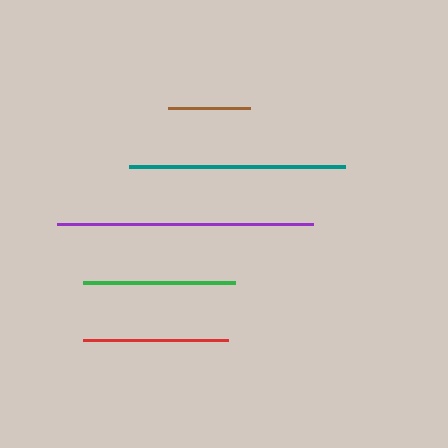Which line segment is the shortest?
The brown line is the shortest at approximately 82 pixels.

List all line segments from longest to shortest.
From longest to shortest: purple, teal, green, red, brown.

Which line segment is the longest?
The purple line is the longest at approximately 256 pixels.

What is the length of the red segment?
The red segment is approximately 145 pixels long.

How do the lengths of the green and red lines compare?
The green and red lines are approximately the same length.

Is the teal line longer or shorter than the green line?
The teal line is longer than the green line.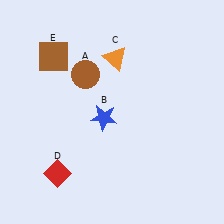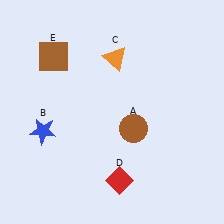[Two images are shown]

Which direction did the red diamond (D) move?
The red diamond (D) moved right.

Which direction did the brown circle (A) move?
The brown circle (A) moved down.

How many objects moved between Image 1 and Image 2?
3 objects moved between the two images.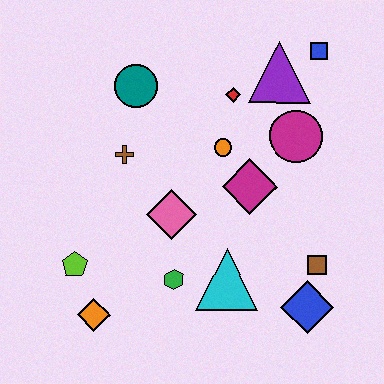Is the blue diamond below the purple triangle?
Yes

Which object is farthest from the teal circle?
The blue diamond is farthest from the teal circle.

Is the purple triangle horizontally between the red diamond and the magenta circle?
Yes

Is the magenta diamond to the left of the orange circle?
No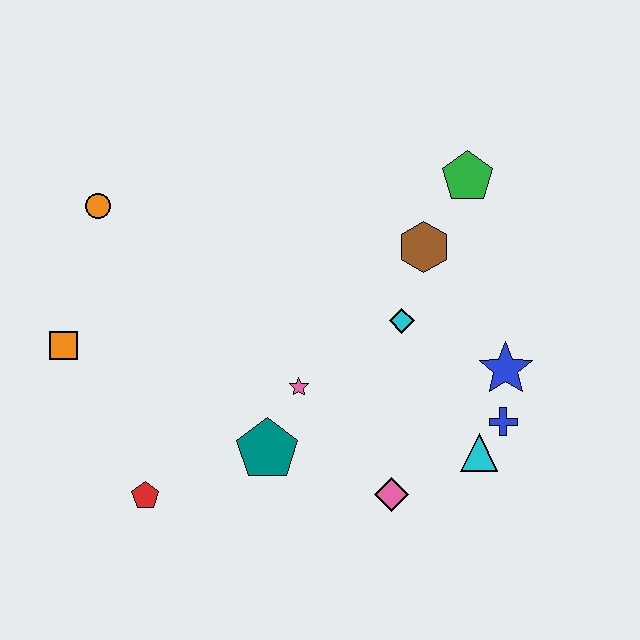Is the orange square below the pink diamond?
No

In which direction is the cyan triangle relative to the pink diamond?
The cyan triangle is to the right of the pink diamond.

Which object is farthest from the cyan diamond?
The orange square is farthest from the cyan diamond.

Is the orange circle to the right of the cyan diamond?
No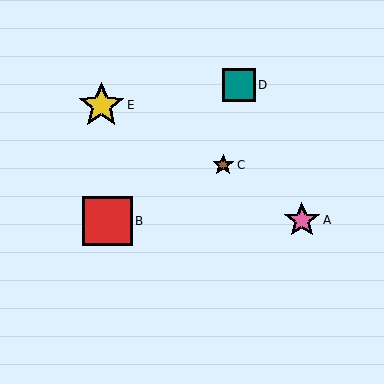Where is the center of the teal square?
The center of the teal square is at (239, 85).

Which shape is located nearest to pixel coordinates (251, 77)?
The teal square (labeled D) at (239, 85) is nearest to that location.